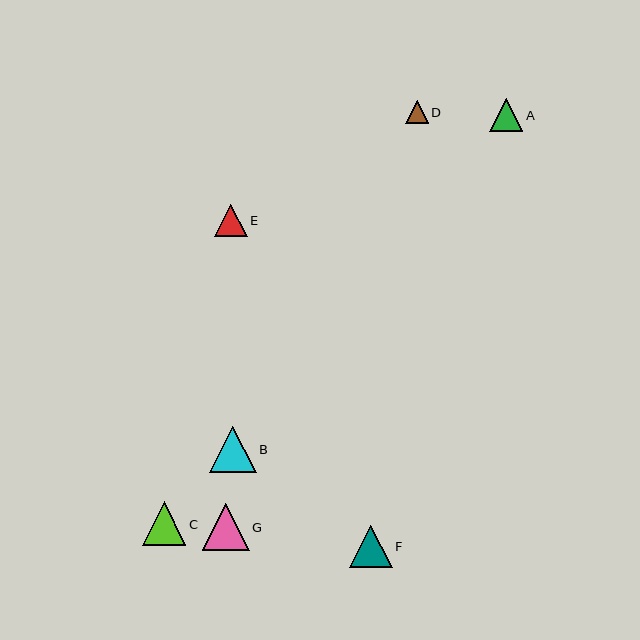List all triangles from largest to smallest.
From largest to smallest: G, B, C, F, A, E, D.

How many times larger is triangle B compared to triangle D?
Triangle B is approximately 2.1 times the size of triangle D.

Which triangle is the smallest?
Triangle D is the smallest with a size of approximately 22 pixels.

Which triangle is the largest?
Triangle G is the largest with a size of approximately 47 pixels.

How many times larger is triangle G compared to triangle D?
Triangle G is approximately 2.1 times the size of triangle D.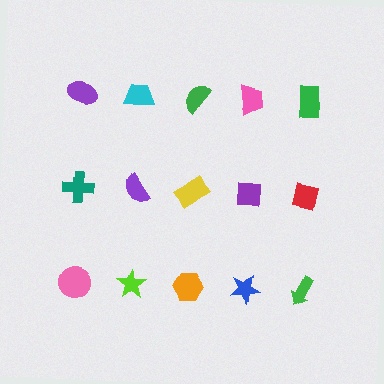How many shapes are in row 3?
5 shapes.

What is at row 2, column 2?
A purple semicircle.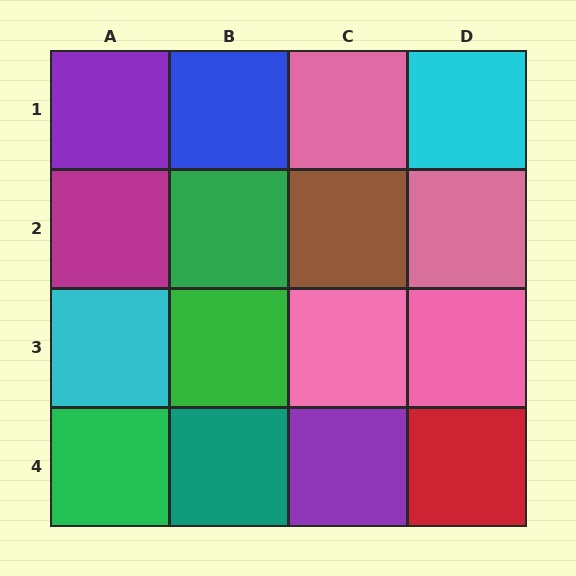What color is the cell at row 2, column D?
Pink.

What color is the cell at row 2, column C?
Brown.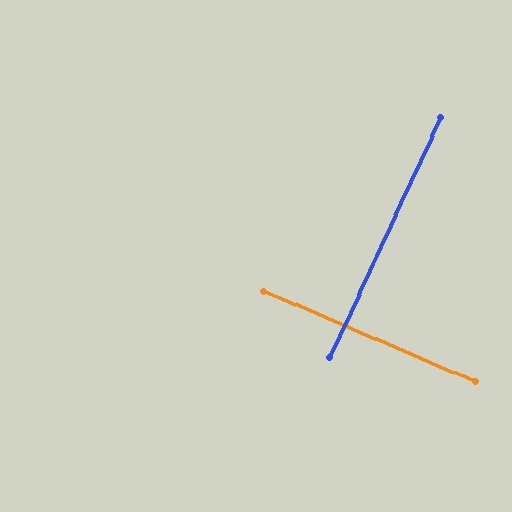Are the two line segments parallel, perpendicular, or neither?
Perpendicular — they meet at approximately 88°.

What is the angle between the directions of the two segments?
Approximately 88 degrees.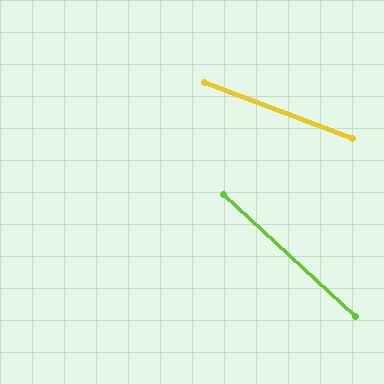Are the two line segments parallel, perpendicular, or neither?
Neither parallel nor perpendicular — they differ by about 22°.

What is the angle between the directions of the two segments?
Approximately 22 degrees.